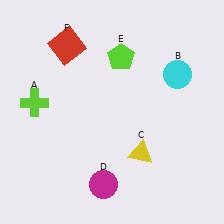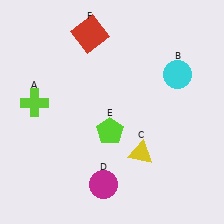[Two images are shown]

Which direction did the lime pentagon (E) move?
The lime pentagon (E) moved down.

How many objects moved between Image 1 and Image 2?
2 objects moved between the two images.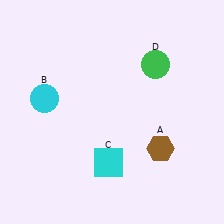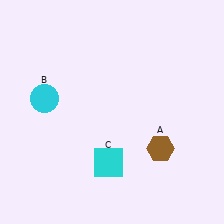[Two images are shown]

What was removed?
The green circle (D) was removed in Image 2.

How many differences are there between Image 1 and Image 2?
There is 1 difference between the two images.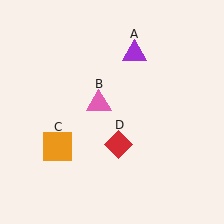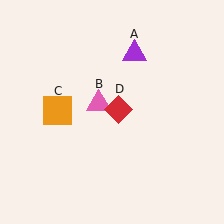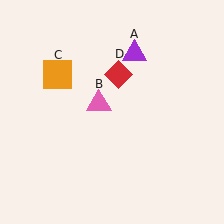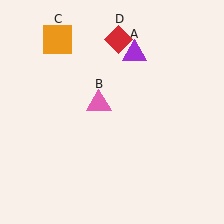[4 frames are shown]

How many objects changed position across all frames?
2 objects changed position: orange square (object C), red diamond (object D).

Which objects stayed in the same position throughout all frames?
Purple triangle (object A) and pink triangle (object B) remained stationary.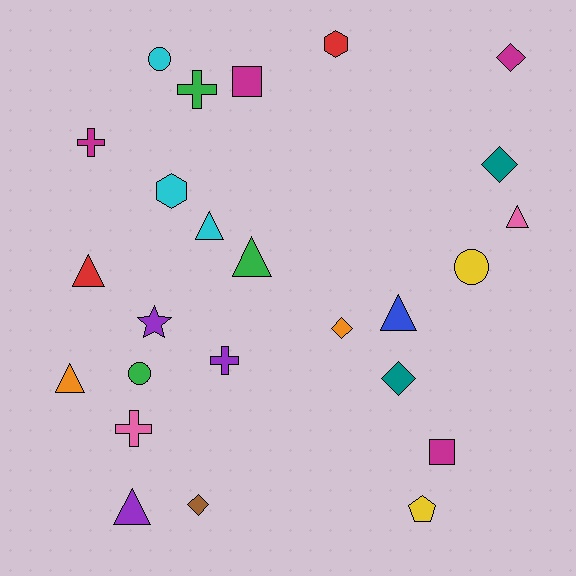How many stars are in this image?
There is 1 star.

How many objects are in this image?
There are 25 objects.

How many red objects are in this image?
There are 2 red objects.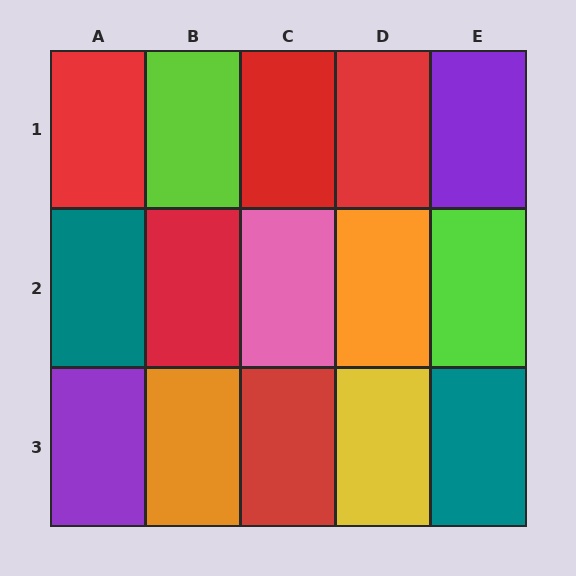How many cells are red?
5 cells are red.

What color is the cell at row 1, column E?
Purple.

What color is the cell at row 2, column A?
Teal.